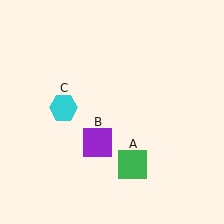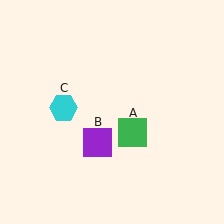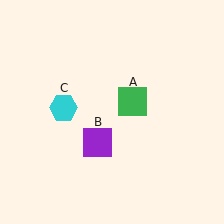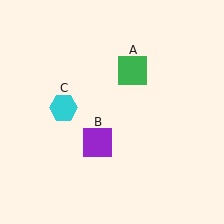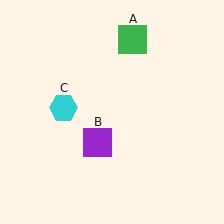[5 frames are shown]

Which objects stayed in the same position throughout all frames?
Purple square (object B) and cyan hexagon (object C) remained stationary.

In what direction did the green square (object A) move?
The green square (object A) moved up.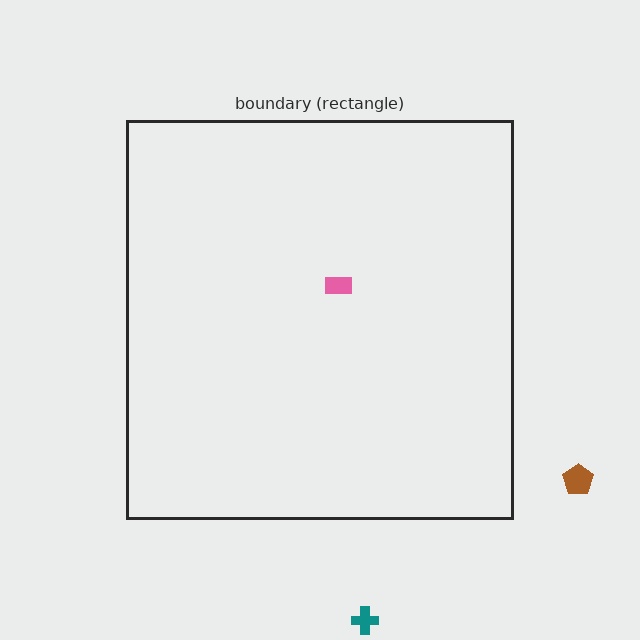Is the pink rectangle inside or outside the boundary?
Inside.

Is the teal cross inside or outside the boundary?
Outside.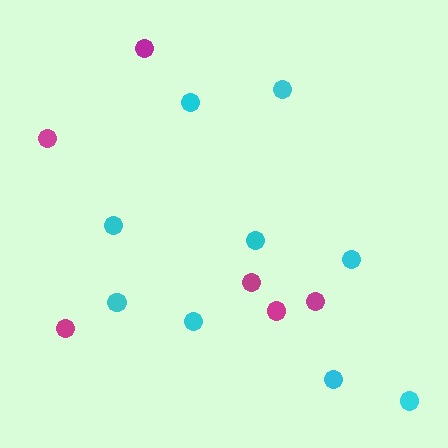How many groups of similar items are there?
There are 2 groups: one group of magenta circles (6) and one group of cyan circles (9).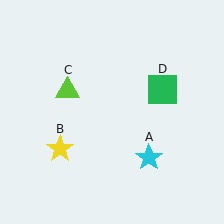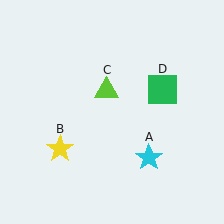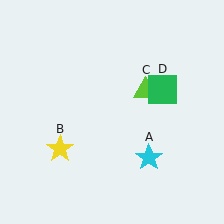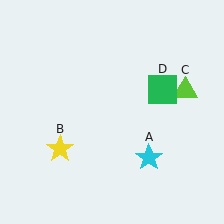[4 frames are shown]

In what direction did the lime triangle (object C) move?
The lime triangle (object C) moved right.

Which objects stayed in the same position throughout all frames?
Cyan star (object A) and yellow star (object B) and green square (object D) remained stationary.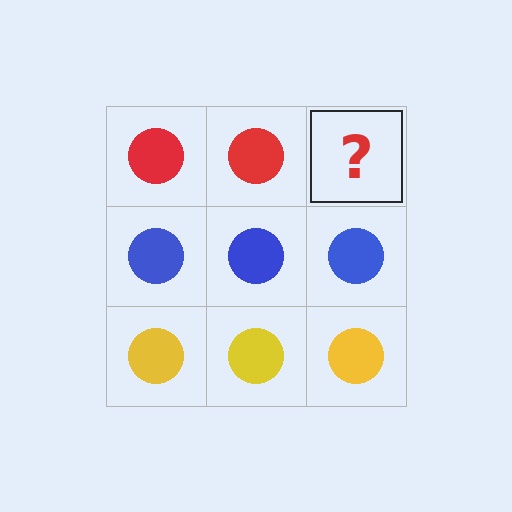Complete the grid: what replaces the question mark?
The question mark should be replaced with a red circle.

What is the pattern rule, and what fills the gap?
The rule is that each row has a consistent color. The gap should be filled with a red circle.